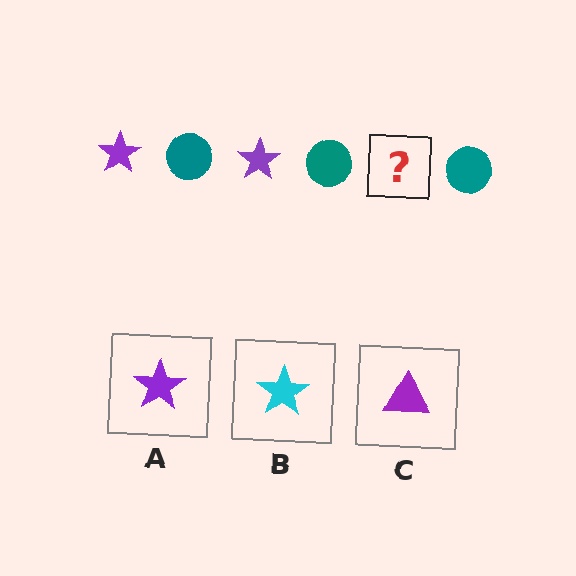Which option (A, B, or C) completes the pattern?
A.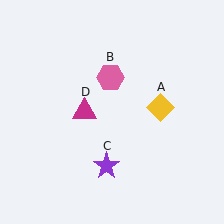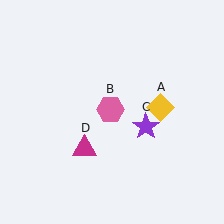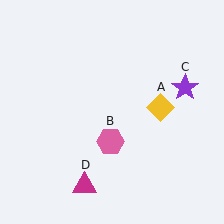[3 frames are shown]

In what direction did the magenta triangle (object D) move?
The magenta triangle (object D) moved down.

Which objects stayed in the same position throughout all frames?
Yellow diamond (object A) remained stationary.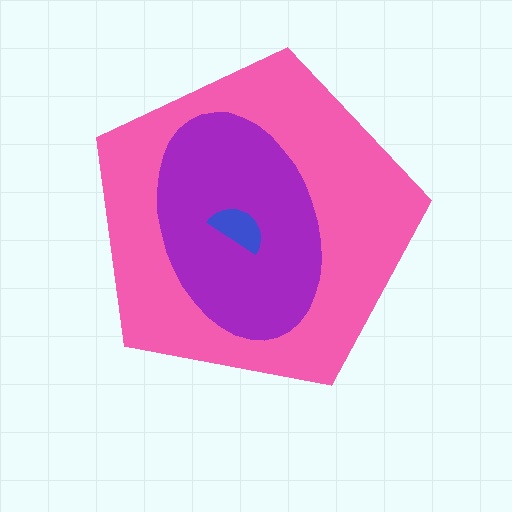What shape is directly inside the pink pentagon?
The purple ellipse.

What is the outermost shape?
The pink pentagon.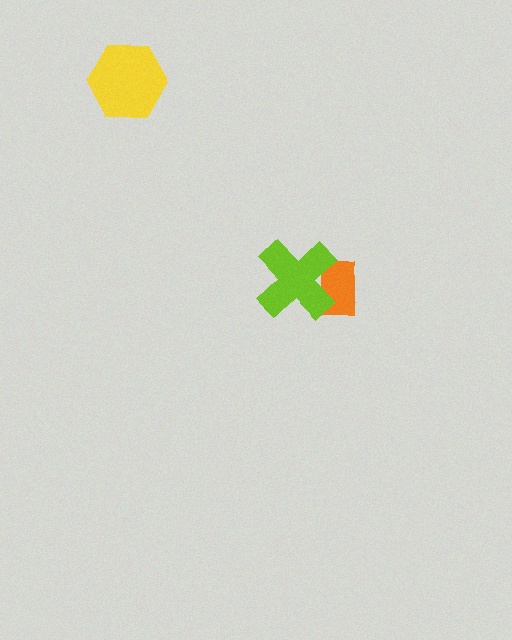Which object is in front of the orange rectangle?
The lime cross is in front of the orange rectangle.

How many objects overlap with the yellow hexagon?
0 objects overlap with the yellow hexagon.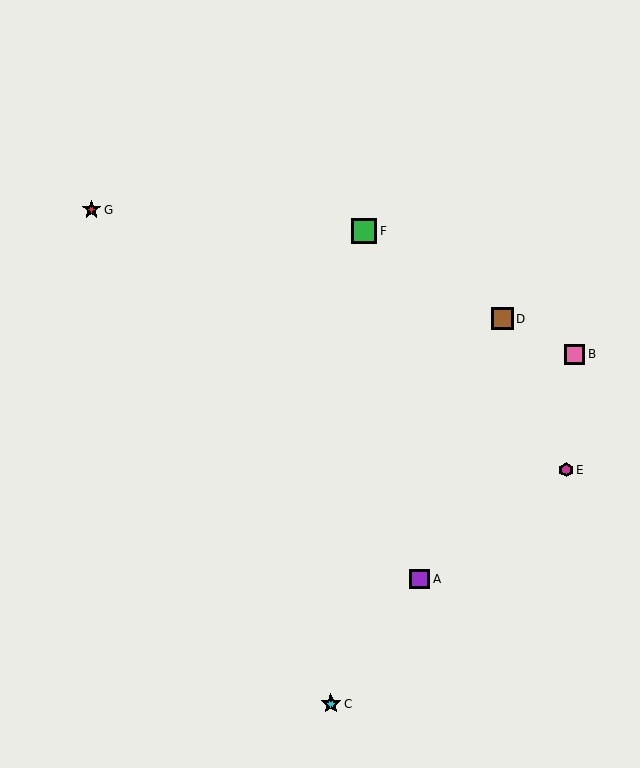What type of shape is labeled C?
Shape C is a cyan star.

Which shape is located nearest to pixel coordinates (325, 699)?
The cyan star (labeled C) at (331, 704) is nearest to that location.